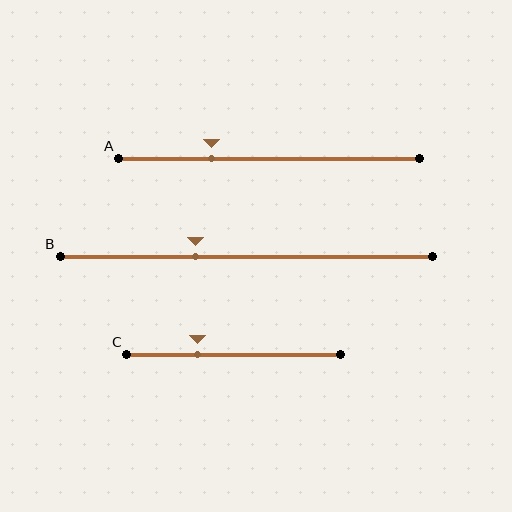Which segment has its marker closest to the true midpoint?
Segment B has its marker closest to the true midpoint.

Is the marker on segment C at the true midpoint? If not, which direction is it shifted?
No, the marker on segment C is shifted to the left by about 17% of the segment length.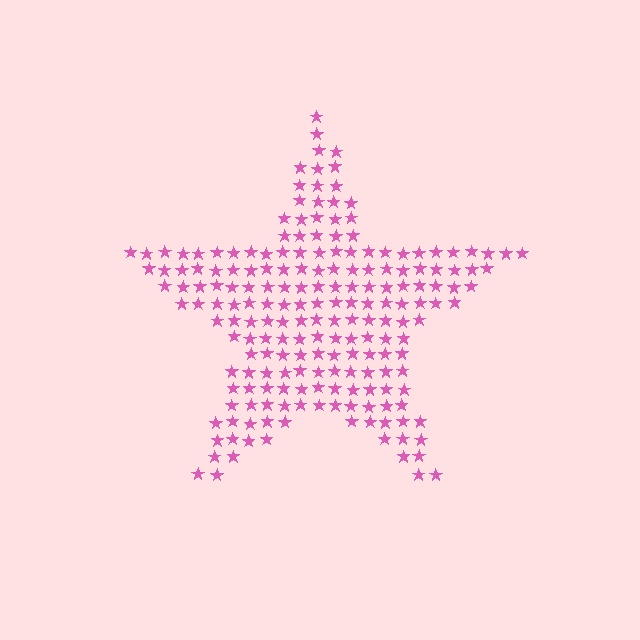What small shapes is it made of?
It is made of small stars.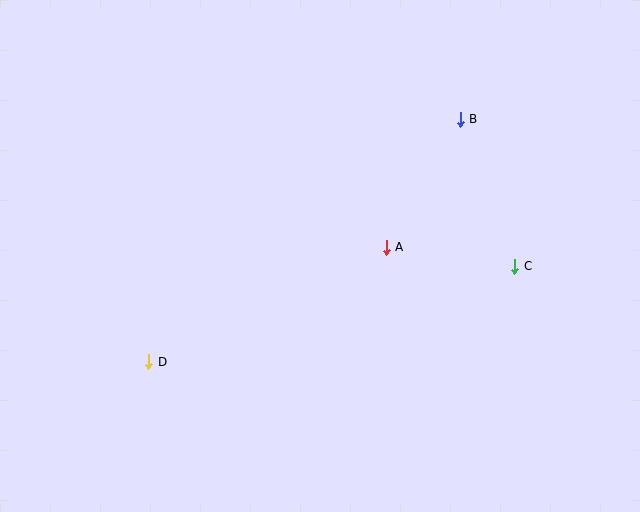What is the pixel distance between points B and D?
The distance between B and D is 395 pixels.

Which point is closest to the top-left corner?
Point D is closest to the top-left corner.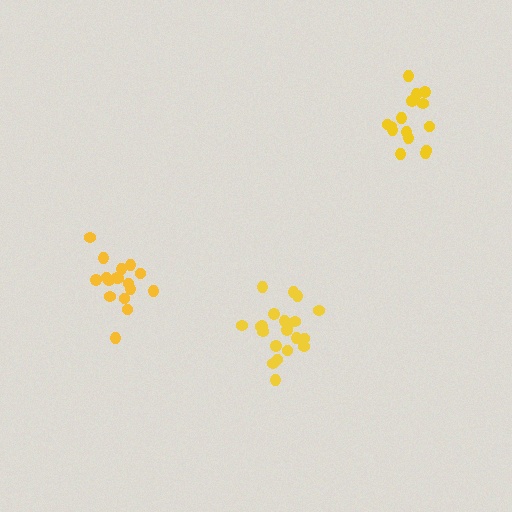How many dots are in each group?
Group 1: 21 dots, Group 2: 17 dots, Group 3: 15 dots (53 total).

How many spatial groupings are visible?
There are 3 spatial groupings.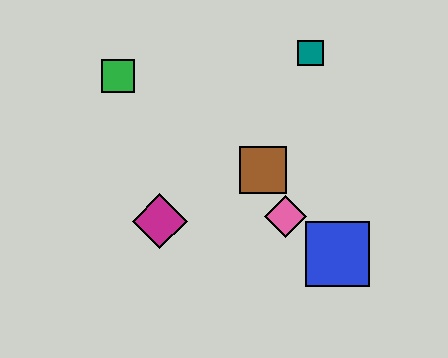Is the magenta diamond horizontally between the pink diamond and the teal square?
No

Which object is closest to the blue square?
The pink diamond is closest to the blue square.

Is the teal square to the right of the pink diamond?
Yes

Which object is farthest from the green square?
The blue square is farthest from the green square.